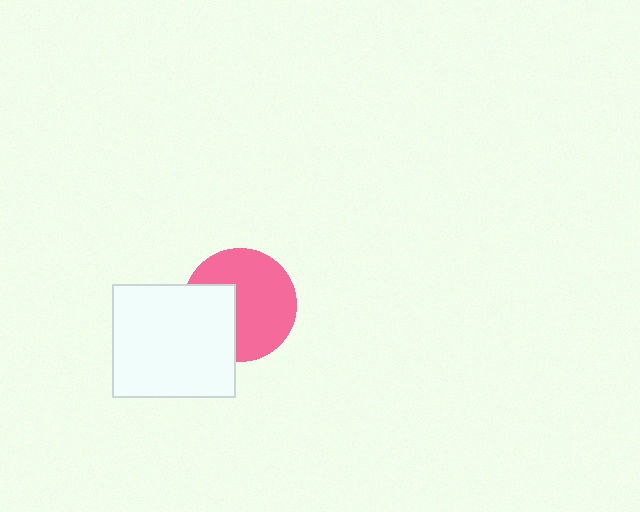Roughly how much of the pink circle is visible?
Most of it is visible (roughly 67%).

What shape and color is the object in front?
The object in front is a white rectangle.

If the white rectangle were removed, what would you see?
You would see the complete pink circle.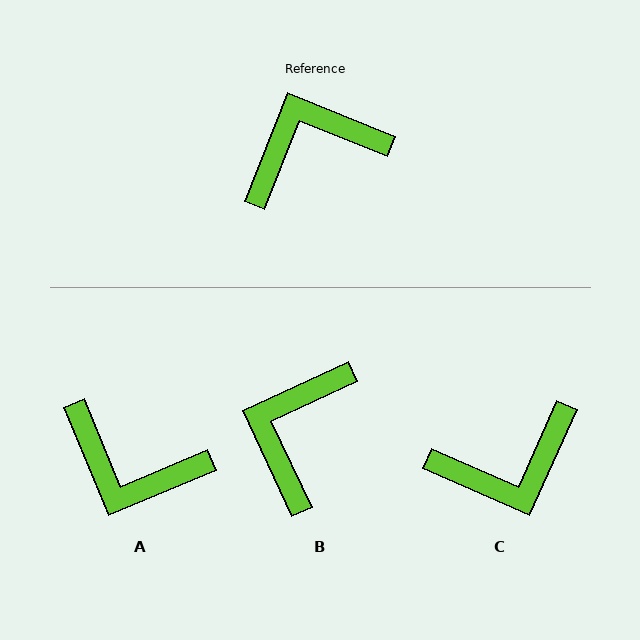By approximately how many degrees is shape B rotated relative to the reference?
Approximately 47 degrees counter-clockwise.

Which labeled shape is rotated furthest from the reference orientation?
C, about 178 degrees away.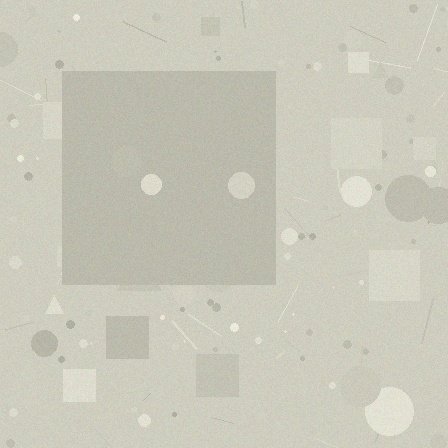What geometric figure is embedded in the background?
A square is embedded in the background.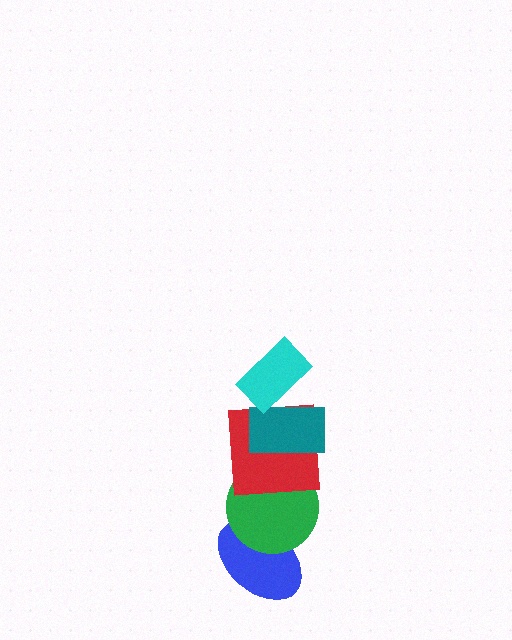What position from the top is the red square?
The red square is 3rd from the top.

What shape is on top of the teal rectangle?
The cyan rectangle is on top of the teal rectangle.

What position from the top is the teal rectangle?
The teal rectangle is 2nd from the top.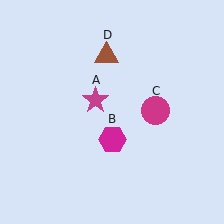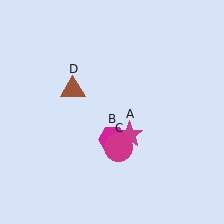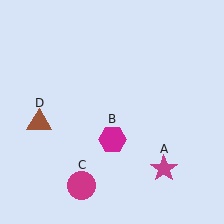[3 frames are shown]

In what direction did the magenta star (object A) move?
The magenta star (object A) moved down and to the right.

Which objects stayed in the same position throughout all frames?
Magenta hexagon (object B) remained stationary.